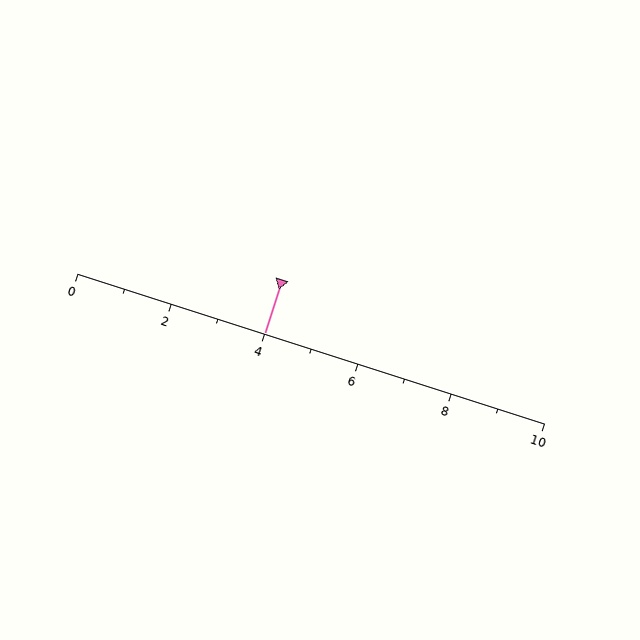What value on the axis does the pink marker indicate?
The marker indicates approximately 4.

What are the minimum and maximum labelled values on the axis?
The axis runs from 0 to 10.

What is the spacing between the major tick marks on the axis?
The major ticks are spaced 2 apart.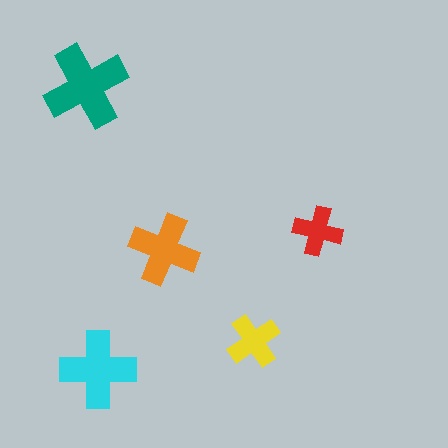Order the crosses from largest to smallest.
the teal one, the cyan one, the orange one, the yellow one, the red one.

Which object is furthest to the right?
The red cross is rightmost.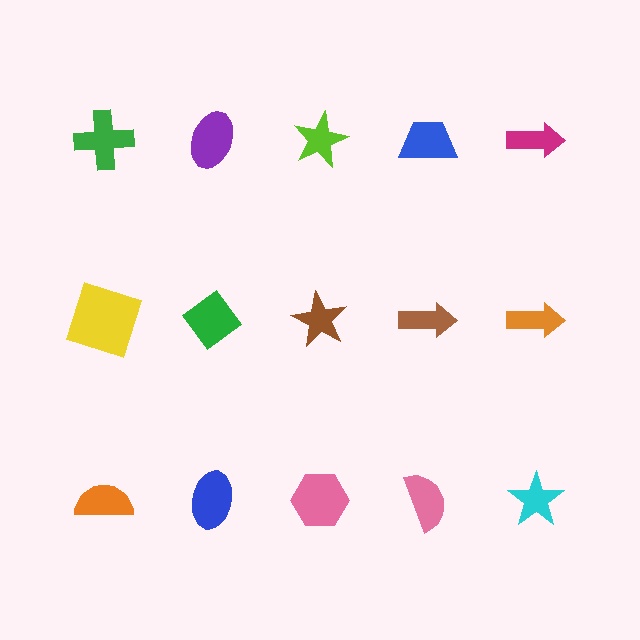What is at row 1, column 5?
A magenta arrow.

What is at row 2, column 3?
A brown star.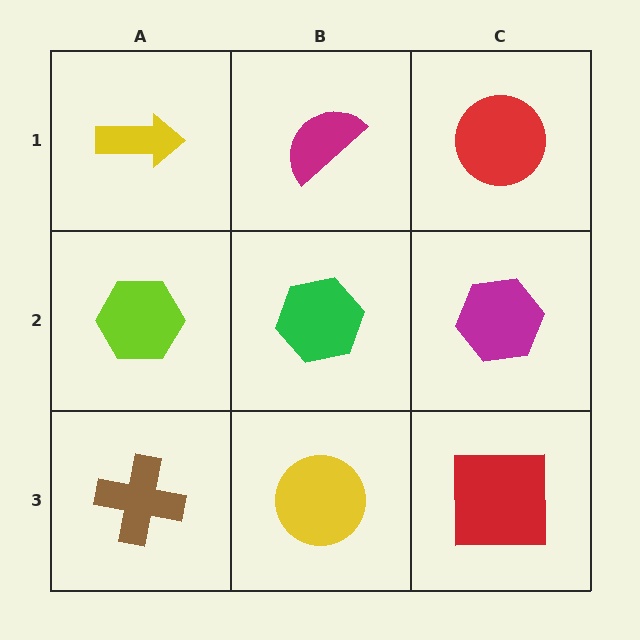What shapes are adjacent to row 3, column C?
A magenta hexagon (row 2, column C), a yellow circle (row 3, column B).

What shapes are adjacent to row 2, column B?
A magenta semicircle (row 1, column B), a yellow circle (row 3, column B), a lime hexagon (row 2, column A), a magenta hexagon (row 2, column C).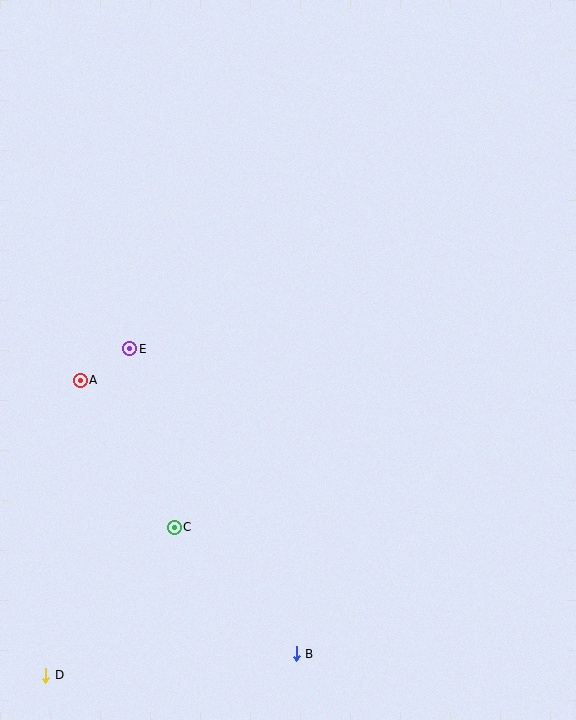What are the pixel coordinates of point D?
Point D is at (46, 675).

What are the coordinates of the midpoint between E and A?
The midpoint between E and A is at (105, 365).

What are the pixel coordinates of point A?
Point A is at (80, 380).